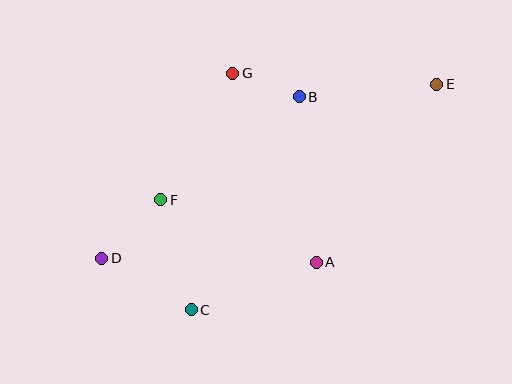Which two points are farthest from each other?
Points D and E are farthest from each other.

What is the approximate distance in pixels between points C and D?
The distance between C and D is approximately 103 pixels.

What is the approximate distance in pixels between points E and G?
The distance between E and G is approximately 204 pixels.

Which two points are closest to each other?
Points B and G are closest to each other.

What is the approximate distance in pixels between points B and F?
The distance between B and F is approximately 172 pixels.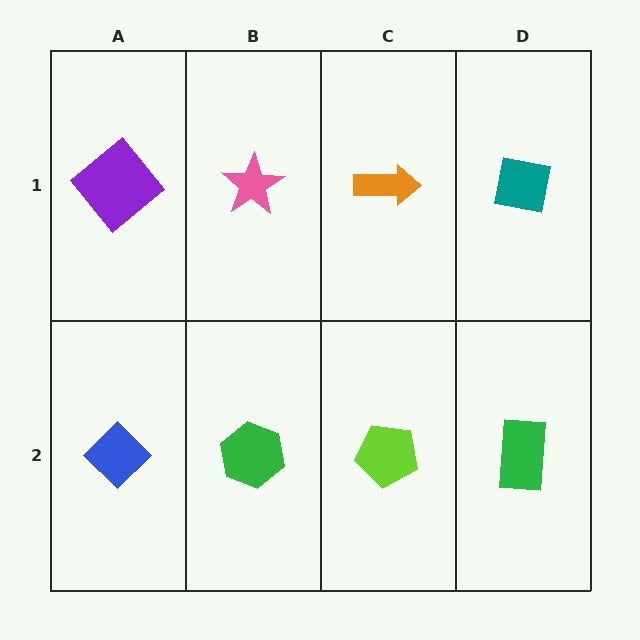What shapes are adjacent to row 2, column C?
An orange arrow (row 1, column C), a green hexagon (row 2, column B), a green rectangle (row 2, column D).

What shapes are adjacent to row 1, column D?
A green rectangle (row 2, column D), an orange arrow (row 1, column C).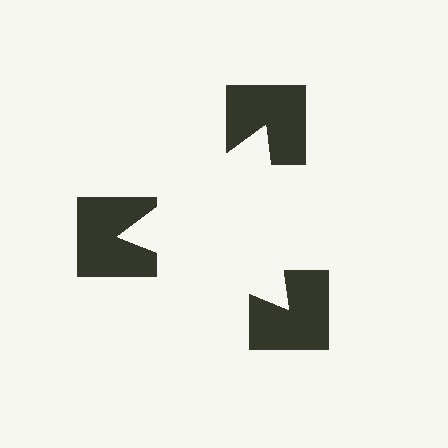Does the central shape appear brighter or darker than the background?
It typically appears slightly brighter than the background, even though no actual brightness change is drawn.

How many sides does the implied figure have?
3 sides.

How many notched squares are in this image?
There are 3 — one at each vertex of the illusory triangle.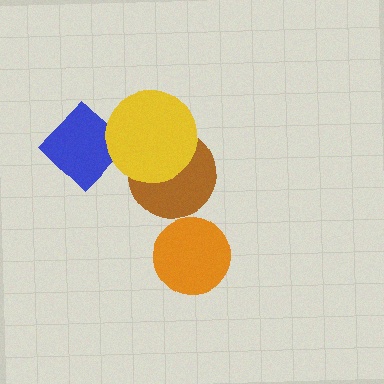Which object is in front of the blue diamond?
The yellow circle is in front of the blue diamond.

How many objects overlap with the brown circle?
1 object overlaps with the brown circle.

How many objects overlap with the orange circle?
0 objects overlap with the orange circle.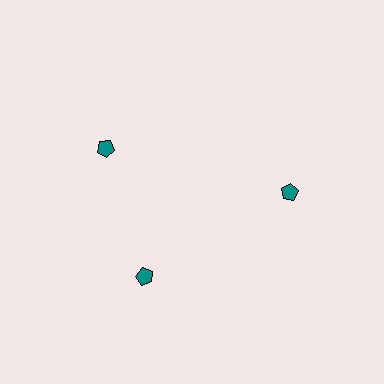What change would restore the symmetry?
The symmetry would be restored by rotating it back into even spacing with its neighbors so that all 3 pentagons sit at equal angles and equal distance from the center.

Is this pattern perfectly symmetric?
No. The 3 teal pentagons are arranged in a ring, but one element near the 11 o'clock position is rotated out of alignment along the ring, breaking the 3-fold rotational symmetry.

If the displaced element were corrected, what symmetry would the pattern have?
It would have 3-fold rotational symmetry — the pattern would map onto itself every 120 degrees.